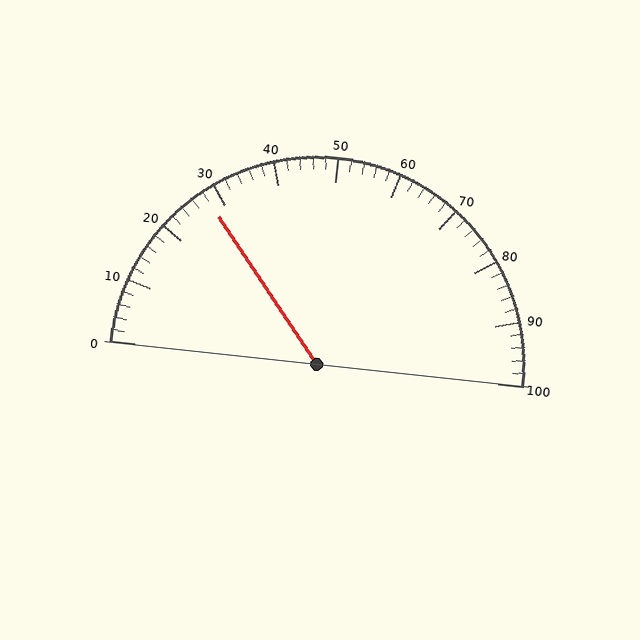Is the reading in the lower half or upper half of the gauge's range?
The reading is in the lower half of the range (0 to 100).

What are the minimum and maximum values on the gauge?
The gauge ranges from 0 to 100.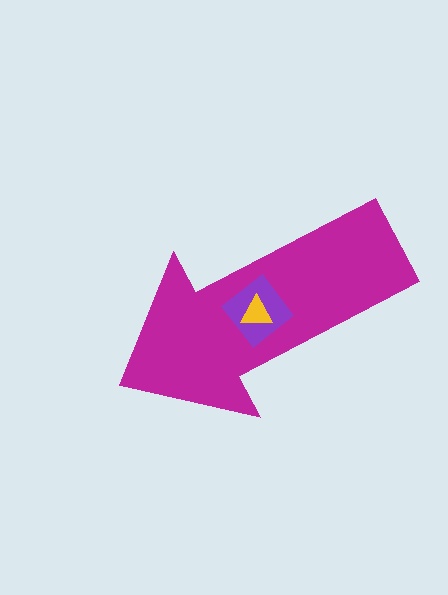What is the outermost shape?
The magenta arrow.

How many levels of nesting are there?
3.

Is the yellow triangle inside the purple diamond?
Yes.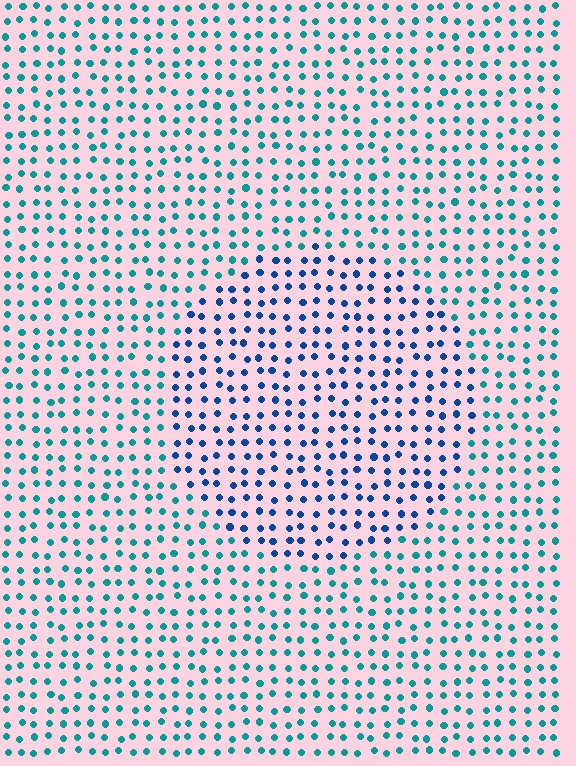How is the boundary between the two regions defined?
The boundary is defined purely by a slight shift in hue (about 36 degrees). Spacing, size, and orientation are identical on both sides.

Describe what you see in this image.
The image is filled with small teal elements in a uniform arrangement. A circle-shaped region is visible where the elements are tinted to a slightly different hue, forming a subtle color boundary.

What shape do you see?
I see a circle.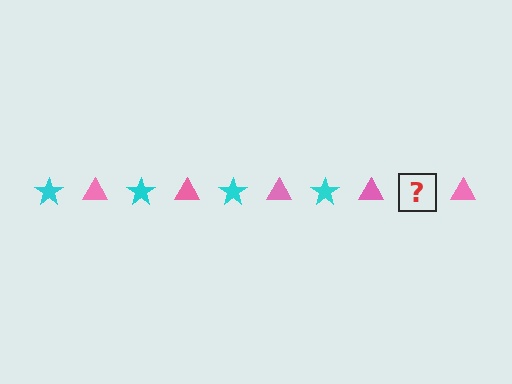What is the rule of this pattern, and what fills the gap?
The rule is that the pattern alternates between cyan star and pink triangle. The gap should be filled with a cyan star.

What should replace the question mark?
The question mark should be replaced with a cyan star.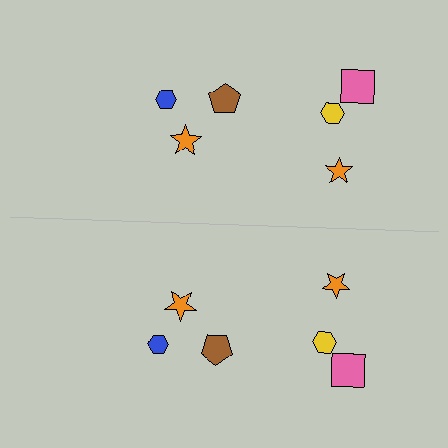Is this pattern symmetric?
Yes, this pattern has bilateral (reflection) symmetry.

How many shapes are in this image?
There are 12 shapes in this image.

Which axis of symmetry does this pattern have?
The pattern has a horizontal axis of symmetry running through the center of the image.